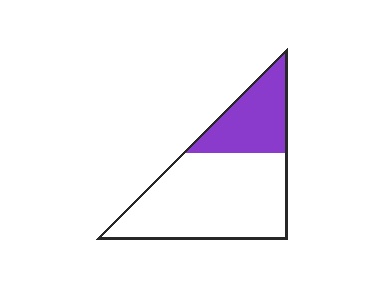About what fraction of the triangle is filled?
About one third (1/3).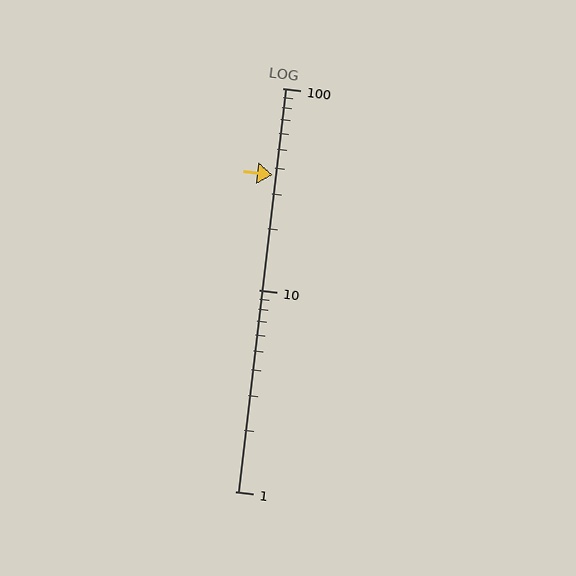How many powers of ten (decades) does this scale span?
The scale spans 2 decades, from 1 to 100.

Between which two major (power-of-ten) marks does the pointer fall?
The pointer is between 10 and 100.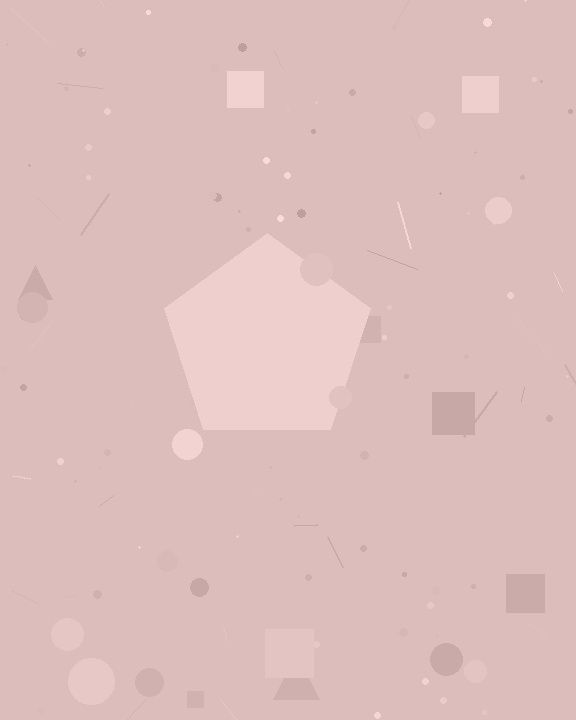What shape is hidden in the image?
A pentagon is hidden in the image.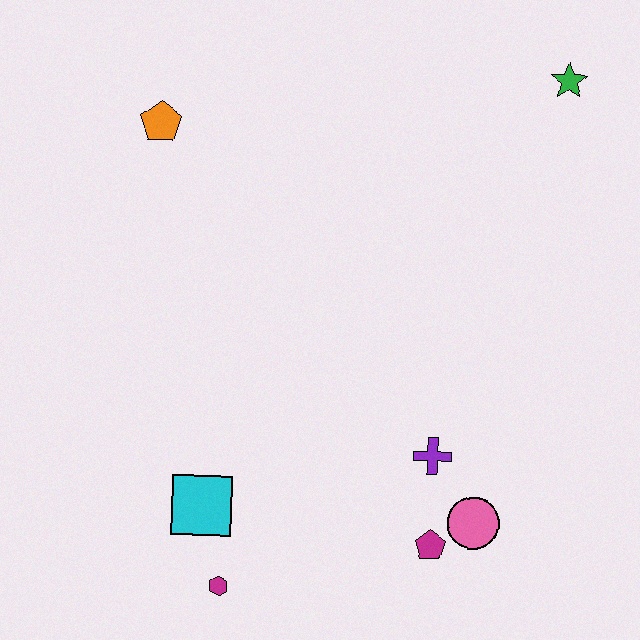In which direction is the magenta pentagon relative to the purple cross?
The magenta pentagon is below the purple cross.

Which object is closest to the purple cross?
The pink circle is closest to the purple cross.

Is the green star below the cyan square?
No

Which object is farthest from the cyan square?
The green star is farthest from the cyan square.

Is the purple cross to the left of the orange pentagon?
No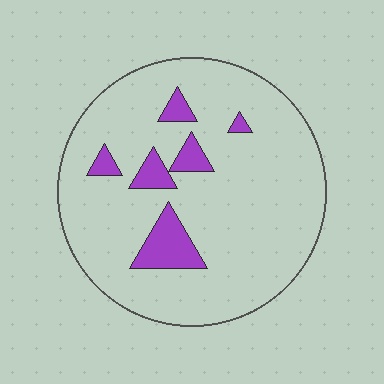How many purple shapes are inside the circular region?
6.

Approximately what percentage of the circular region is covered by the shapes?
Approximately 10%.